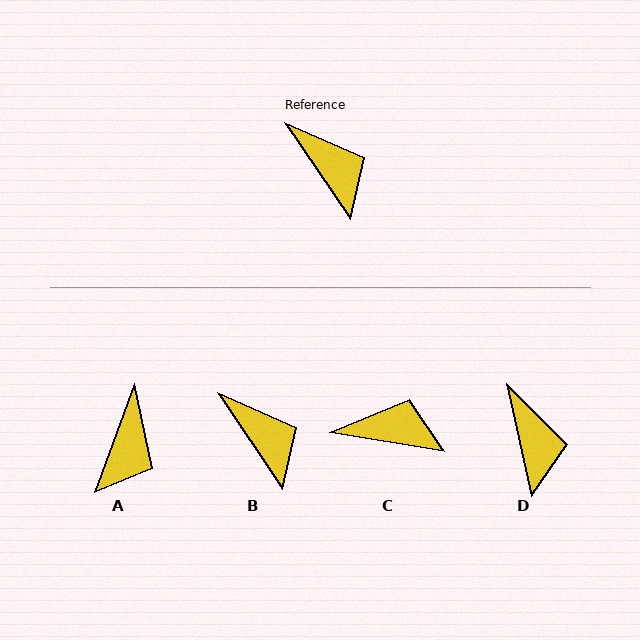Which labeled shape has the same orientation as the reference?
B.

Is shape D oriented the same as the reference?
No, it is off by about 22 degrees.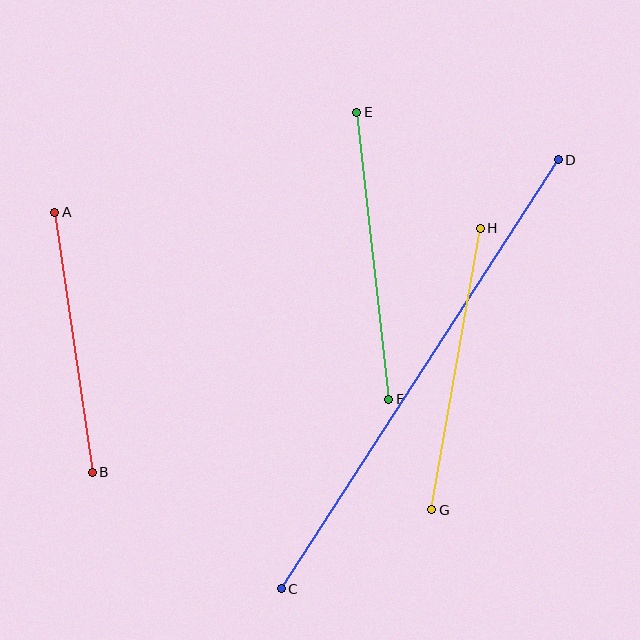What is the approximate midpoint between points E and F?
The midpoint is at approximately (373, 256) pixels.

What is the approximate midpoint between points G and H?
The midpoint is at approximately (456, 369) pixels.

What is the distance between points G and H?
The distance is approximately 286 pixels.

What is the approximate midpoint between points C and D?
The midpoint is at approximately (420, 374) pixels.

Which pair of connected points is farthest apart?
Points C and D are farthest apart.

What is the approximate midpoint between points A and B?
The midpoint is at approximately (73, 342) pixels.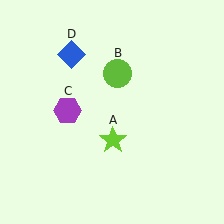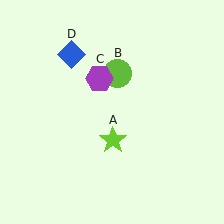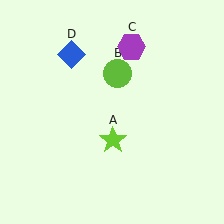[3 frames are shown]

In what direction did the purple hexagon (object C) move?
The purple hexagon (object C) moved up and to the right.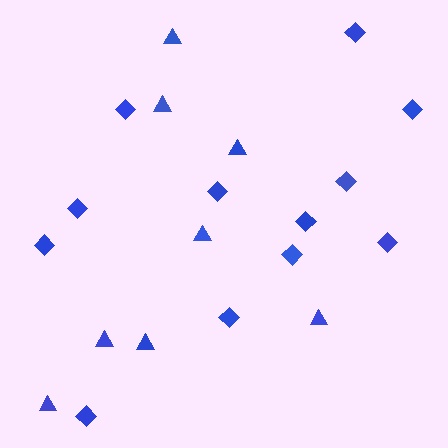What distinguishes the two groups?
There are 2 groups: one group of triangles (8) and one group of diamonds (12).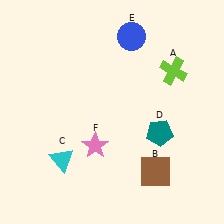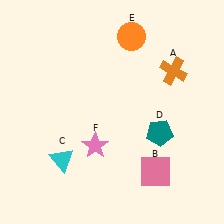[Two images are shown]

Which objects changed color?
A changed from lime to orange. B changed from brown to pink. E changed from blue to orange.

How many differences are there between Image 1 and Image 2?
There are 3 differences between the two images.